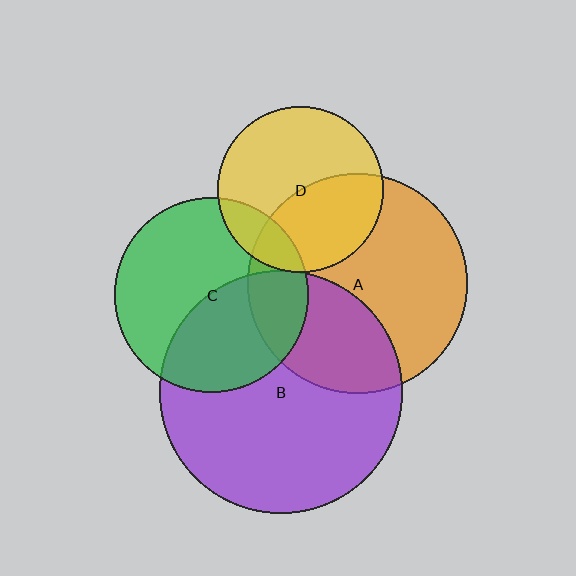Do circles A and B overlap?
Yes.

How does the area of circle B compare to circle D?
Approximately 2.1 times.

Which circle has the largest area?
Circle B (purple).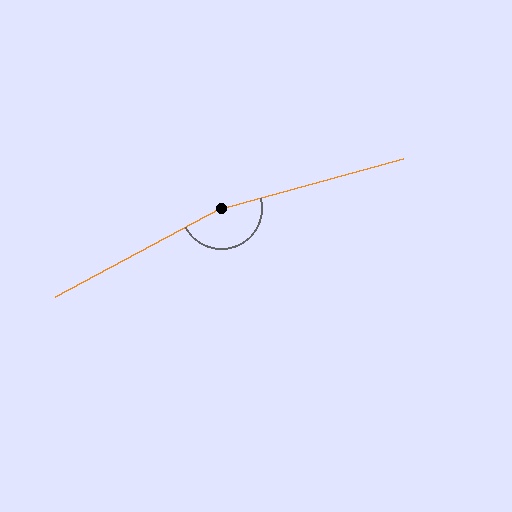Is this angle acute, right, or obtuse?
It is obtuse.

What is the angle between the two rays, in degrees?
Approximately 167 degrees.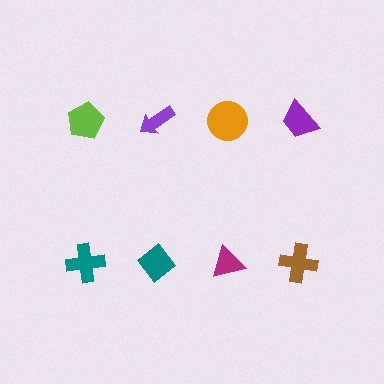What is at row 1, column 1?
A lime pentagon.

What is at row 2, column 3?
A magenta triangle.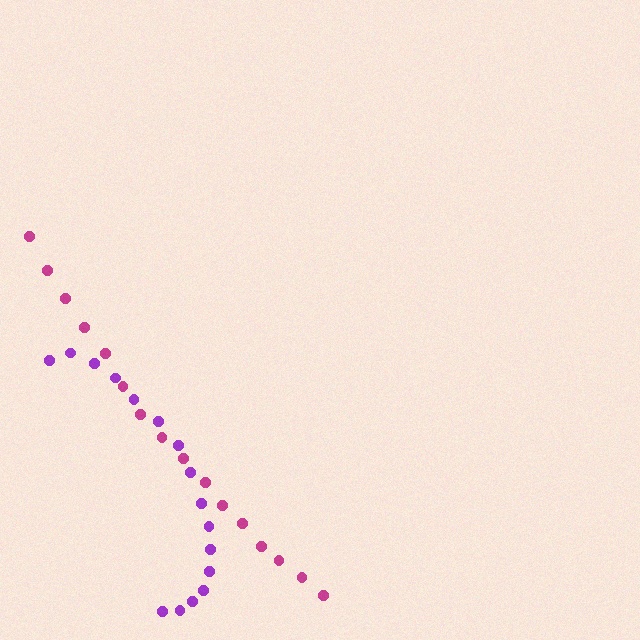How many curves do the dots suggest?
There are 2 distinct paths.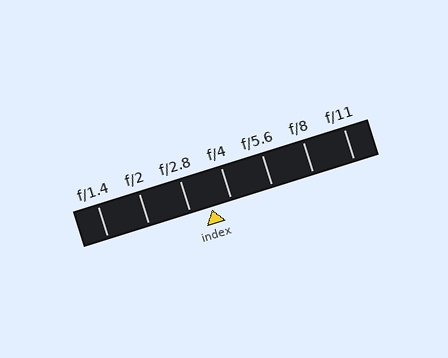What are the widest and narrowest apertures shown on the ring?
The widest aperture shown is f/1.4 and the narrowest is f/11.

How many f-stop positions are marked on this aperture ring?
There are 7 f-stop positions marked.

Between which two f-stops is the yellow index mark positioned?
The index mark is between f/2.8 and f/4.